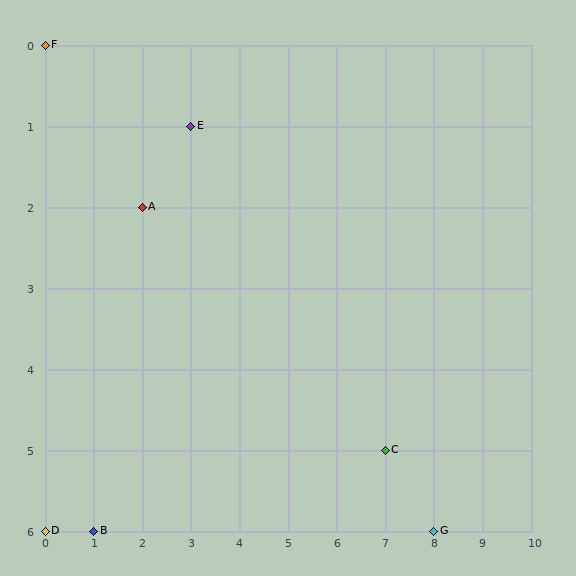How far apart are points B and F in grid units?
Points B and F are 1 column and 6 rows apart (about 6.1 grid units diagonally).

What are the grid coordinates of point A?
Point A is at grid coordinates (2, 2).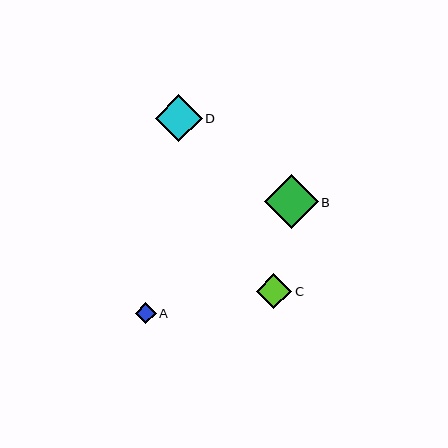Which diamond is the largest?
Diamond B is the largest with a size of approximately 54 pixels.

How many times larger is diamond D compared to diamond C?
Diamond D is approximately 1.3 times the size of diamond C.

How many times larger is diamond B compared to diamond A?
Diamond B is approximately 2.6 times the size of diamond A.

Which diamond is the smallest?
Diamond A is the smallest with a size of approximately 21 pixels.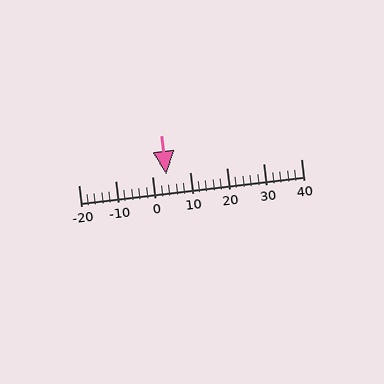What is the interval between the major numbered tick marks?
The major tick marks are spaced 10 units apart.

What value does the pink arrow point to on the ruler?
The pink arrow points to approximately 4.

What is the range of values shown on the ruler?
The ruler shows values from -20 to 40.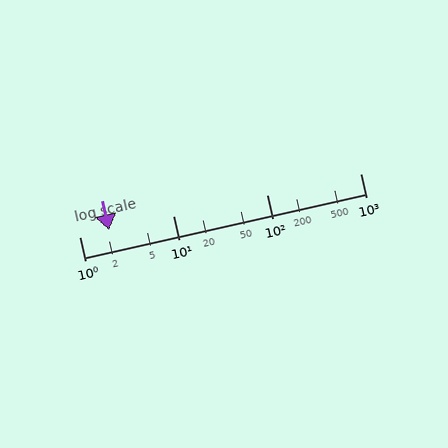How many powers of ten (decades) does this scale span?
The scale spans 3 decades, from 1 to 1000.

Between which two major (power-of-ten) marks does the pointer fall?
The pointer is between 1 and 10.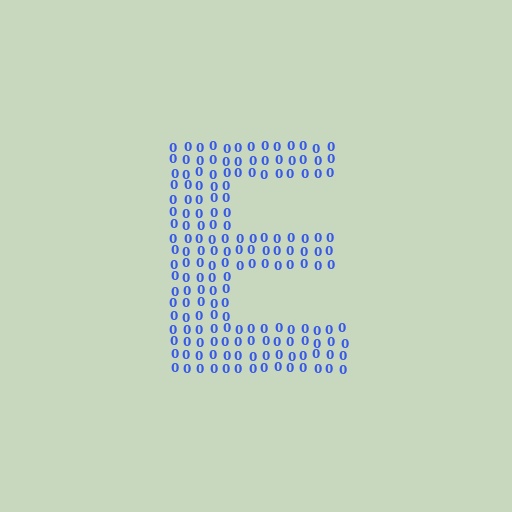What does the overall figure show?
The overall figure shows the letter E.